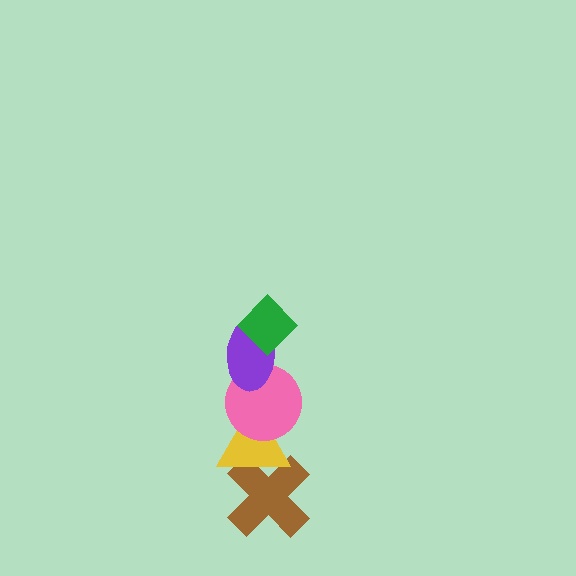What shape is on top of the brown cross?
The yellow triangle is on top of the brown cross.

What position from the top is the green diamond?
The green diamond is 1st from the top.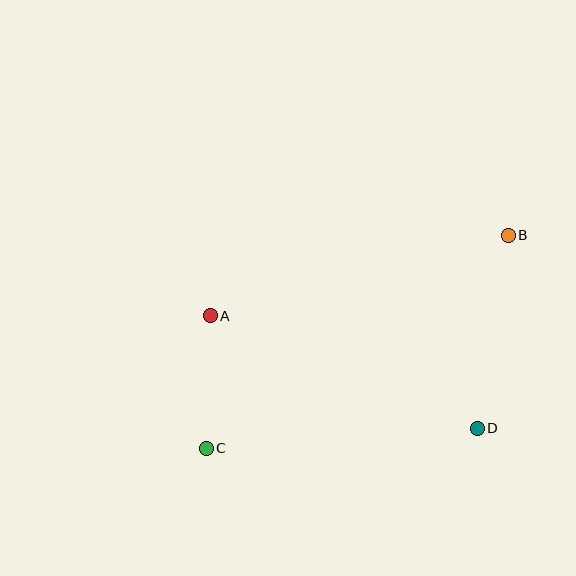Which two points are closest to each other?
Points A and C are closest to each other.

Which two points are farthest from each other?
Points B and C are farthest from each other.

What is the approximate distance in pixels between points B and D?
The distance between B and D is approximately 195 pixels.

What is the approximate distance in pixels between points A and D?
The distance between A and D is approximately 290 pixels.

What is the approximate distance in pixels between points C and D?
The distance between C and D is approximately 272 pixels.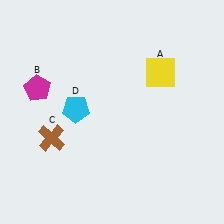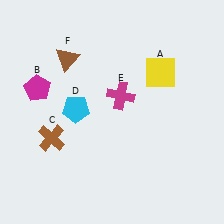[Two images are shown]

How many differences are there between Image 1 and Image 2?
There are 2 differences between the two images.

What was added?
A magenta cross (E), a brown triangle (F) were added in Image 2.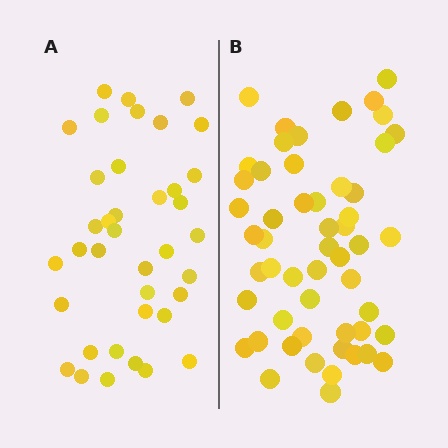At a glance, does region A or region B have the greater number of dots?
Region B (the right region) has more dots.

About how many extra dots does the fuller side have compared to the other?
Region B has approximately 15 more dots than region A.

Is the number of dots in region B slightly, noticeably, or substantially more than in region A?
Region B has noticeably more, but not dramatically so. The ratio is roughly 1.4 to 1.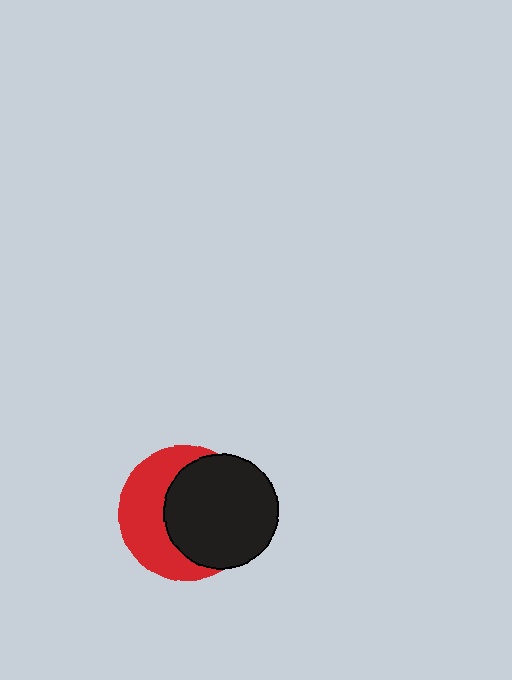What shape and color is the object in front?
The object in front is a black circle.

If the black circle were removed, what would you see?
You would see the complete red circle.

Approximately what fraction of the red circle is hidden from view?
Roughly 55% of the red circle is hidden behind the black circle.